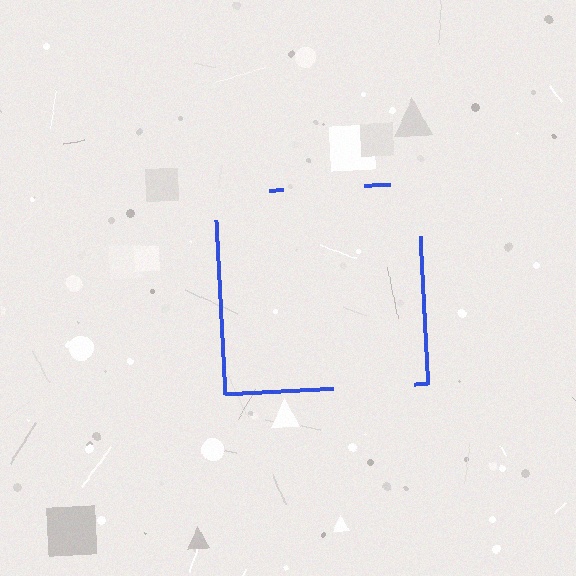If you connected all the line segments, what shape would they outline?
They would outline a square.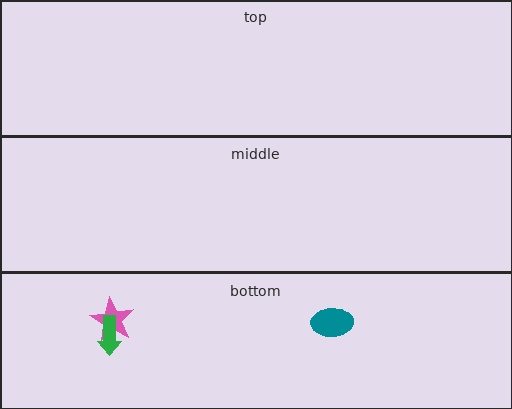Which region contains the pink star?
The bottom region.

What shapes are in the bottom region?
The pink star, the teal ellipse, the green arrow.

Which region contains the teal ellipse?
The bottom region.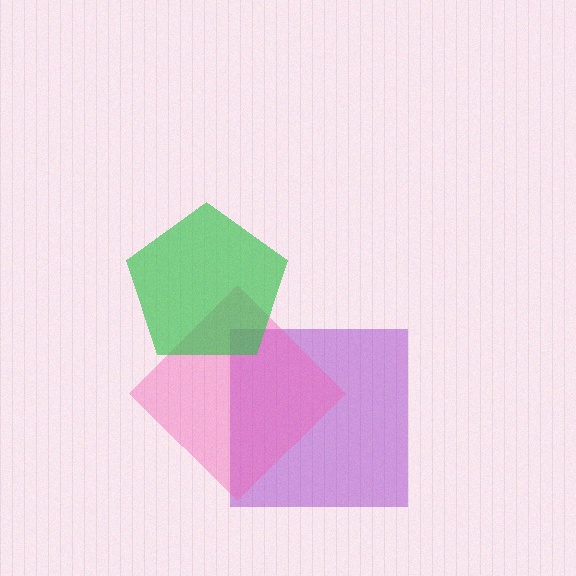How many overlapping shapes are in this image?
There are 3 overlapping shapes in the image.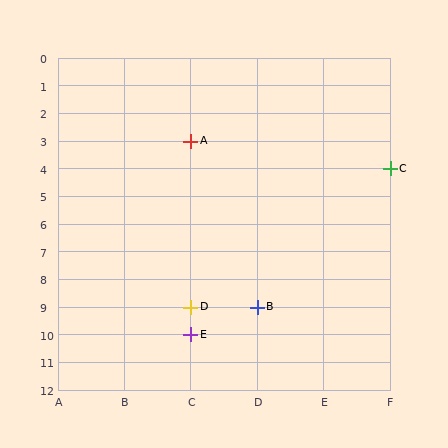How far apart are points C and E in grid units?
Points C and E are 3 columns and 6 rows apart (about 6.7 grid units diagonally).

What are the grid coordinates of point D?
Point D is at grid coordinates (C, 9).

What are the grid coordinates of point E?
Point E is at grid coordinates (C, 10).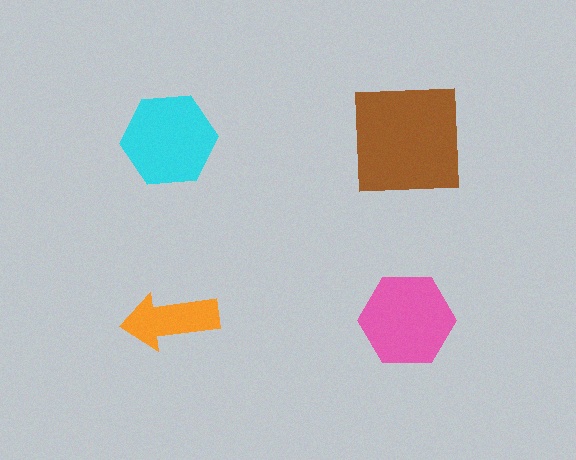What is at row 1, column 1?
A cyan hexagon.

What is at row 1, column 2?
A brown square.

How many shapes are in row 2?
2 shapes.